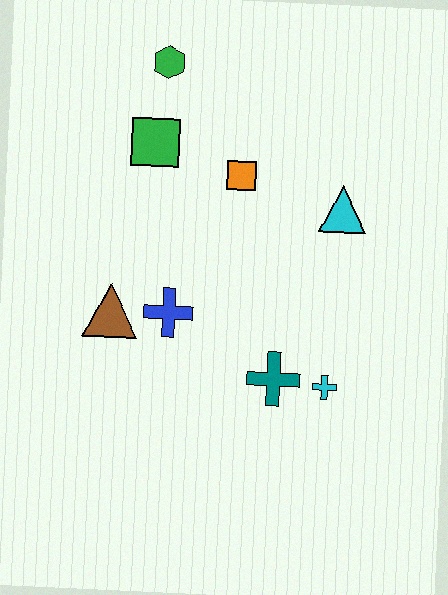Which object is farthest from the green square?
The cyan cross is farthest from the green square.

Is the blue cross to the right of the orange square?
No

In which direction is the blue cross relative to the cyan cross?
The blue cross is to the left of the cyan cross.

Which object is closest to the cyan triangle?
The orange square is closest to the cyan triangle.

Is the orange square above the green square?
No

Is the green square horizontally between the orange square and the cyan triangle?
No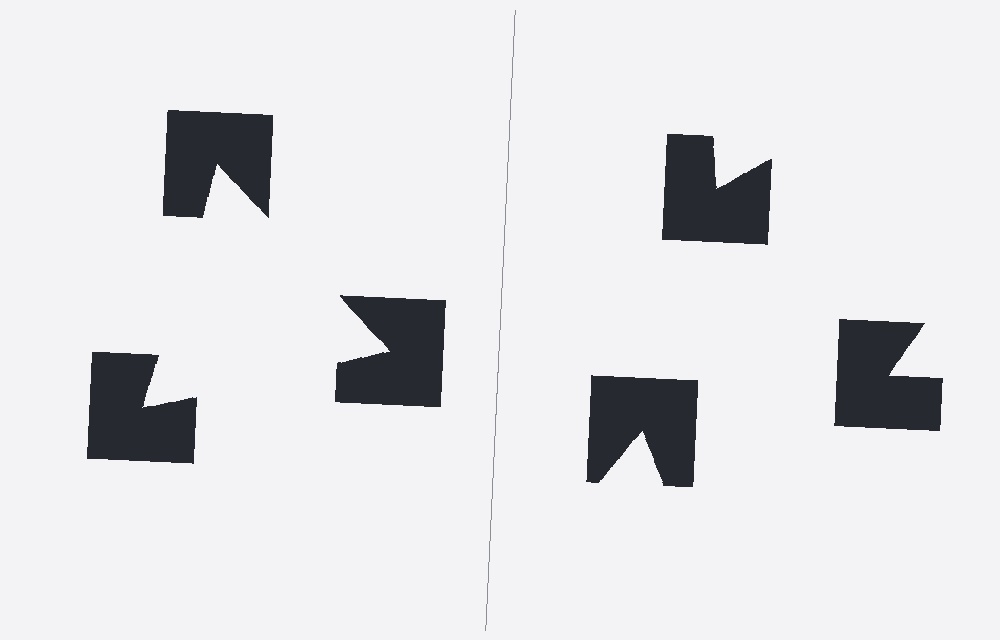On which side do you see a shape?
An illusory triangle appears on the left side. On the right side the wedge cuts are rotated, so no coherent shape forms.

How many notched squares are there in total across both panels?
6 — 3 on each side.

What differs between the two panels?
The notched squares are positioned identically on both sides; only the wedge orientations differ. On the left they align to a triangle; on the right they are misaligned.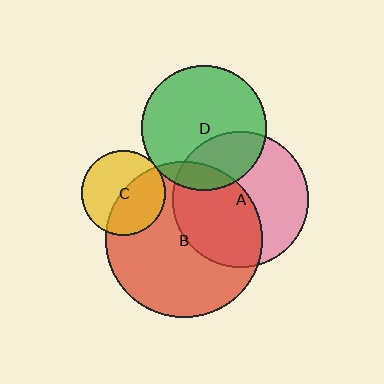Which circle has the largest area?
Circle B (red).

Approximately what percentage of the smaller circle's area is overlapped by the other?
Approximately 15%.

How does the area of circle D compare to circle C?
Approximately 2.2 times.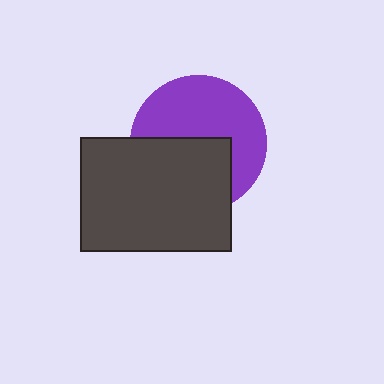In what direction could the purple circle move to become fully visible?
The purple circle could move up. That would shift it out from behind the dark gray rectangle entirely.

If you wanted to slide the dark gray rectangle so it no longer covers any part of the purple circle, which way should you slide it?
Slide it down — that is the most direct way to separate the two shapes.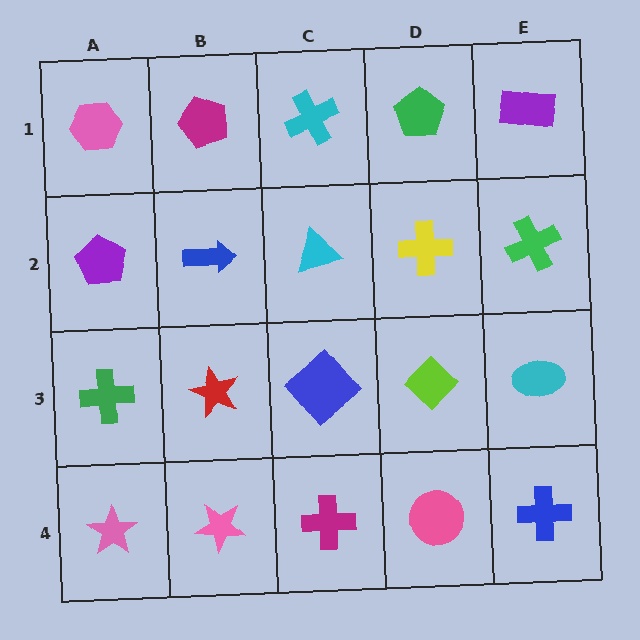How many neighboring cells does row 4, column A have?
2.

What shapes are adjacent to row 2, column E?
A purple rectangle (row 1, column E), a cyan ellipse (row 3, column E), a yellow cross (row 2, column D).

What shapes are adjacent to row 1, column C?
A cyan triangle (row 2, column C), a magenta pentagon (row 1, column B), a green pentagon (row 1, column D).